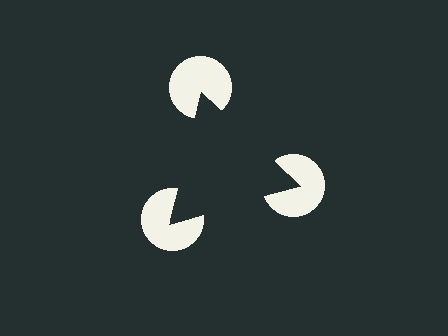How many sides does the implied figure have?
3 sides.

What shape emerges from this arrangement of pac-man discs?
An illusory triangle — its edges are inferred from the aligned wedge cuts in the pac-man discs, not physically drawn.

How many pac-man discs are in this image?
There are 3 — one at each vertex of the illusory triangle.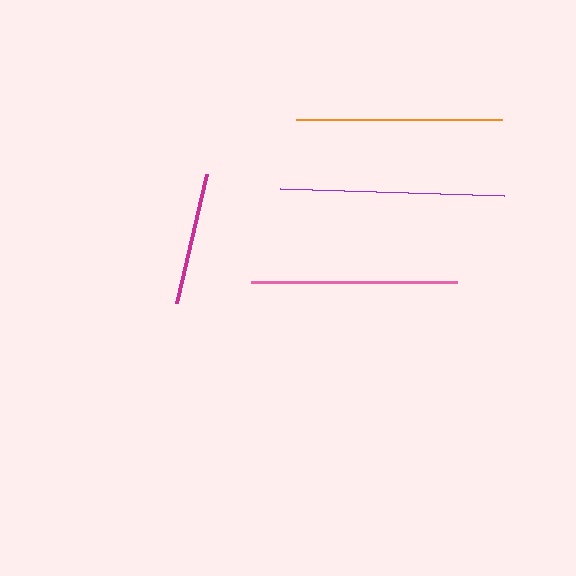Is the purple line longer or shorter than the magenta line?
The purple line is longer than the magenta line.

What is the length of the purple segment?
The purple segment is approximately 224 pixels long.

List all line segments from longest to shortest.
From longest to shortest: purple, pink, orange, magenta.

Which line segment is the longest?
The purple line is the longest at approximately 224 pixels.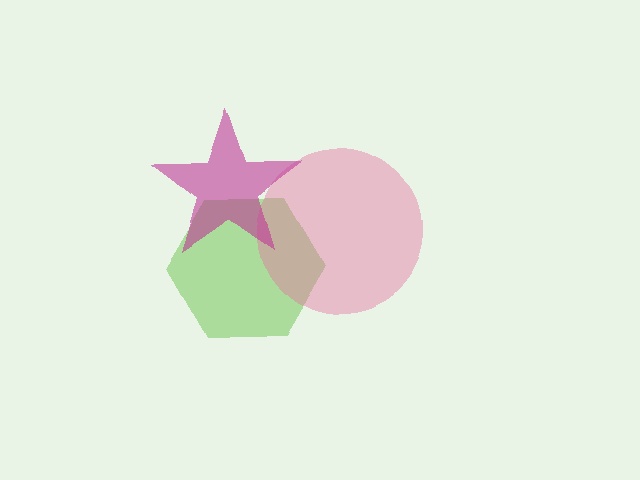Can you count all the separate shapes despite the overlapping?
Yes, there are 3 separate shapes.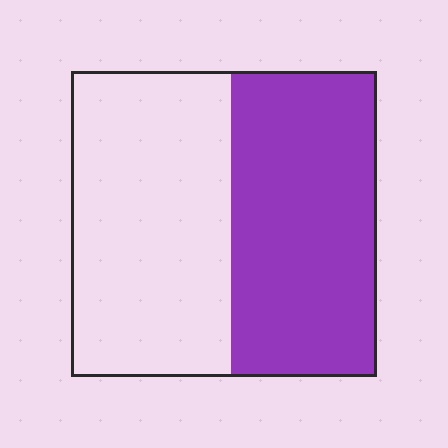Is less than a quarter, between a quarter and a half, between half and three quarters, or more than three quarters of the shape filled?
Between a quarter and a half.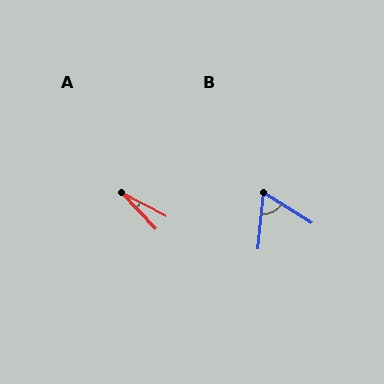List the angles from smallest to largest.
A (19°), B (63°).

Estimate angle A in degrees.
Approximately 19 degrees.